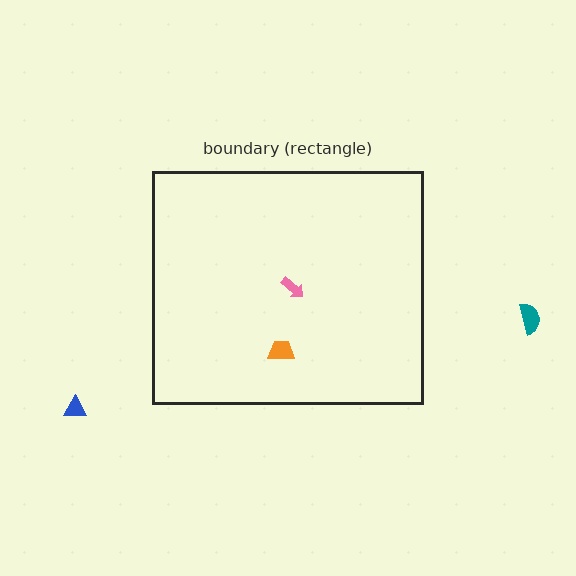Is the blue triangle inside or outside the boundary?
Outside.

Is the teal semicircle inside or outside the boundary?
Outside.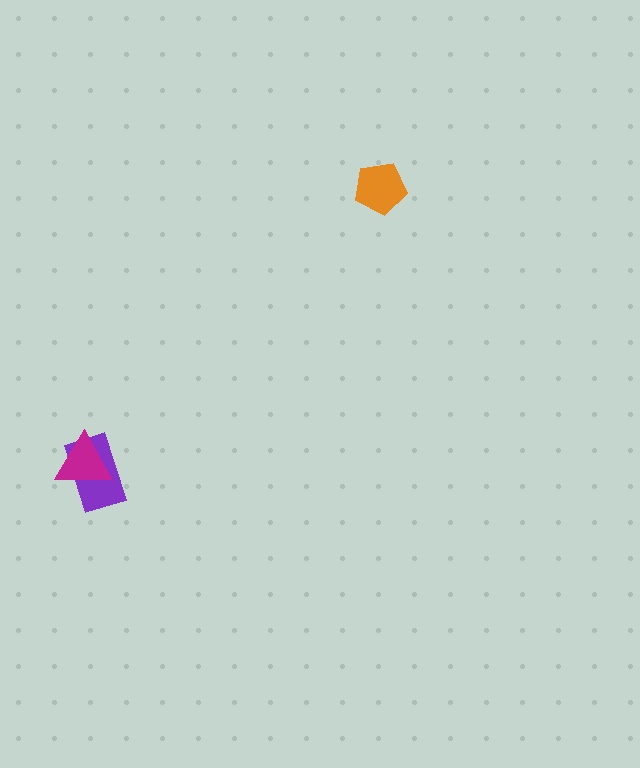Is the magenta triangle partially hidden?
No, no other shape covers it.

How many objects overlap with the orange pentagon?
0 objects overlap with the orange pentagon.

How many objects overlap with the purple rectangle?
1 object overlaps with the purple rectangle.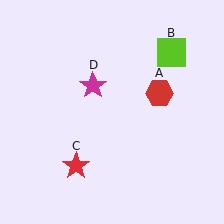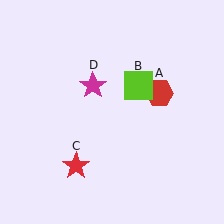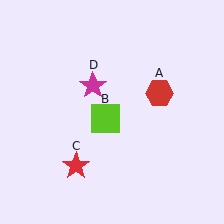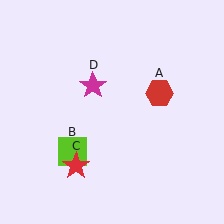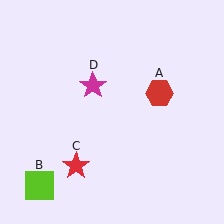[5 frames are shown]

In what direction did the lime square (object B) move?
The lime square (object B) moved down and to the left.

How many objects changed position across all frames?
1 object changed position: lime square (object B).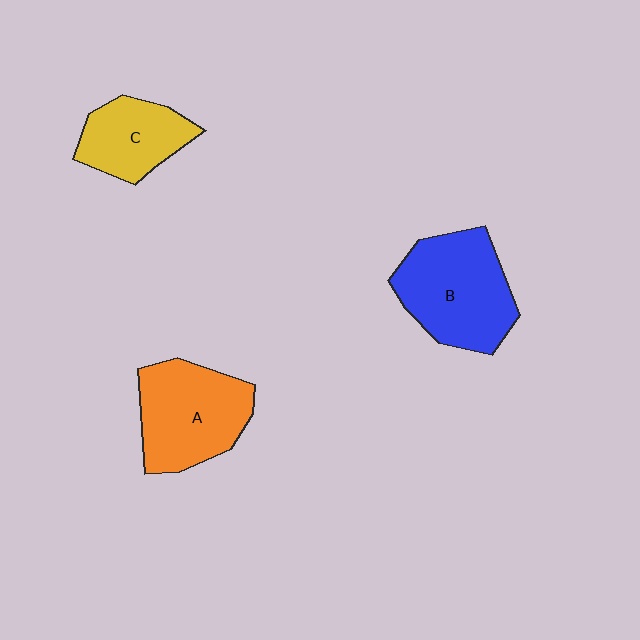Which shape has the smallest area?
Shape C (yellow).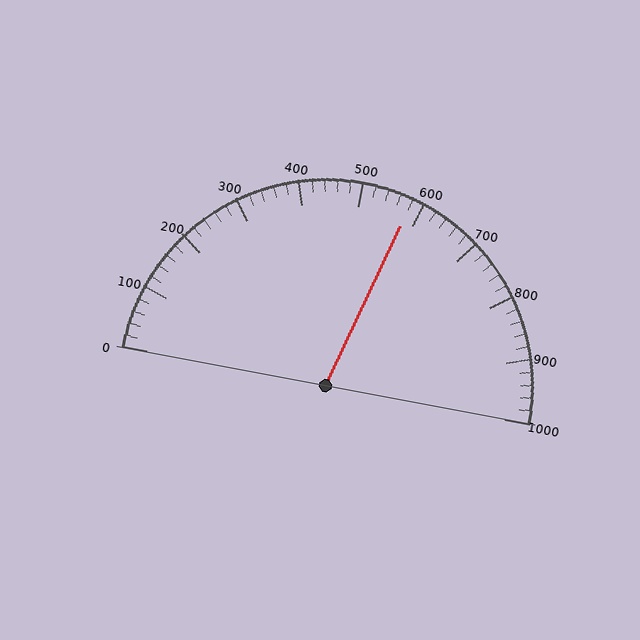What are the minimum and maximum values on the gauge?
The gauge ranges from 0 to 1000.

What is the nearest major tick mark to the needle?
The nearest major tick mark is 600.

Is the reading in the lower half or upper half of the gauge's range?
The reading is in the upper half of the range (0 to 1000).